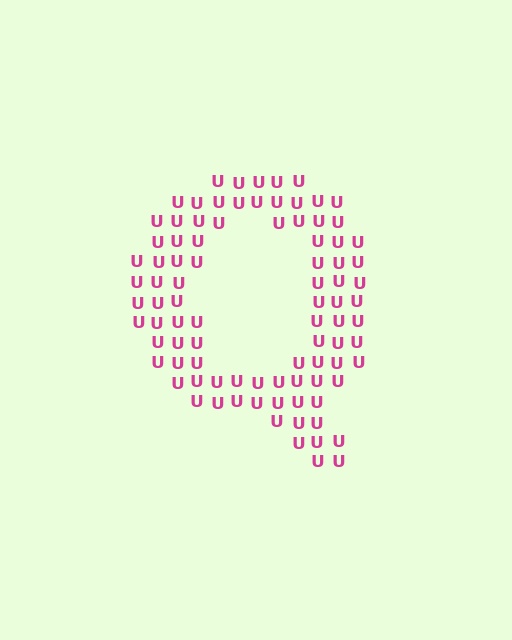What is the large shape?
The large shape is the letter Q.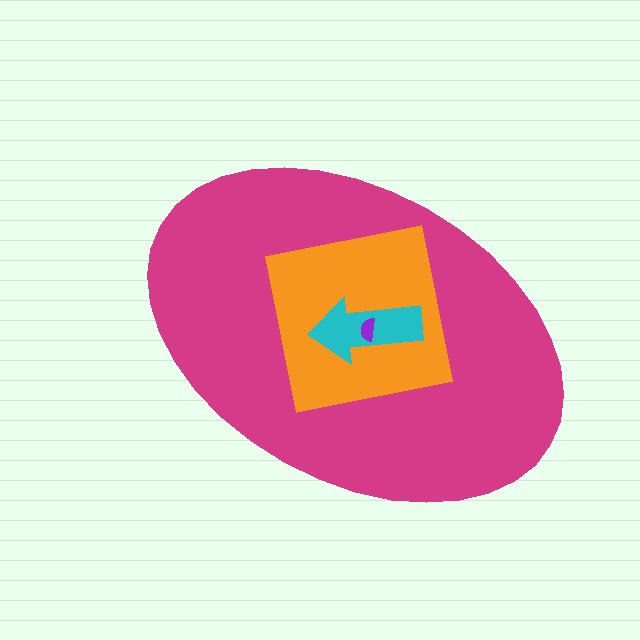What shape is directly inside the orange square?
The cyan arrow.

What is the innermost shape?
The purple semicircle.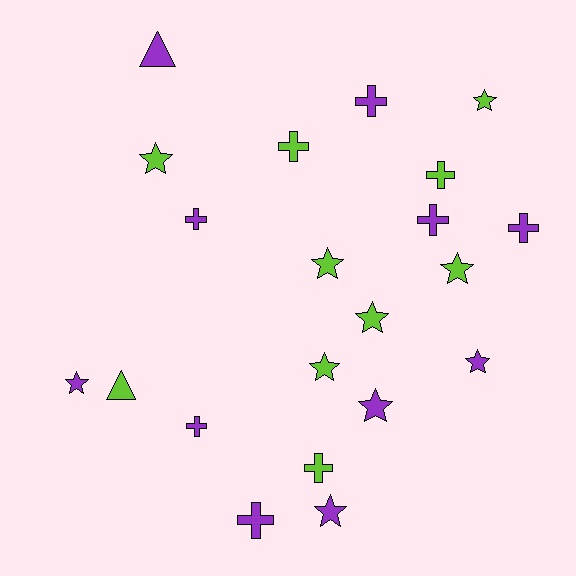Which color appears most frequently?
Purple, with 11 objects.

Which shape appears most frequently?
Star, with 10 objects.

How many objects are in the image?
There are 21 objects.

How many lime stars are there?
There are 6 lime stars.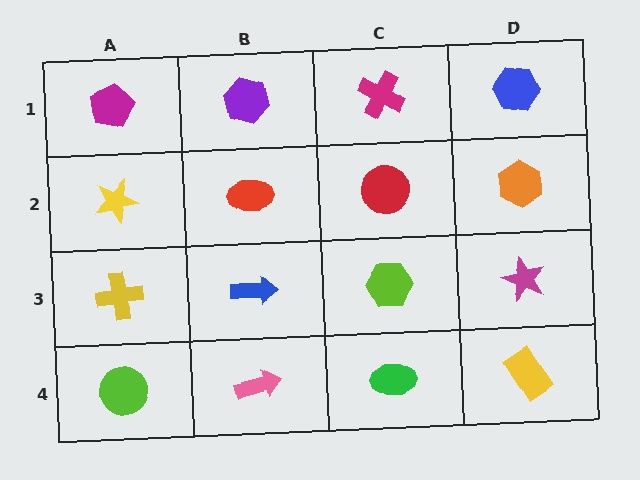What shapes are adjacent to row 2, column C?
A magenta cross (row 1, column C), a lime hexagon (row 3, column C), a red ellipse (row 2, column B), an orange hexagon (row 2, column D).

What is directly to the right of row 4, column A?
A pink arrow.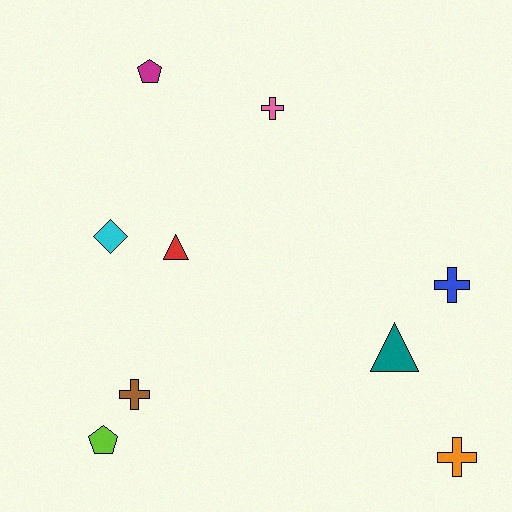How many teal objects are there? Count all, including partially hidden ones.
There is 1 teal object.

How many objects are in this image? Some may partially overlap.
There are 9 objects.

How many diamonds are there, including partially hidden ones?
There is 1 diamond.